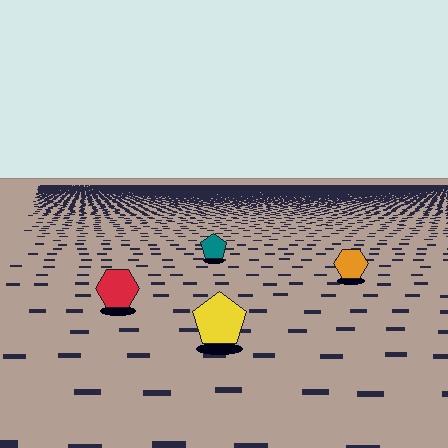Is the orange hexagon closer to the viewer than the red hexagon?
No. The red hexagon is closer — you can tell from the texture gradient: the ground texture is coarser near it.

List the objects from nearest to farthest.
From nearest to farthest: the yellow pentagon, the red hexagon, the orange hexagon, the teal pentagon.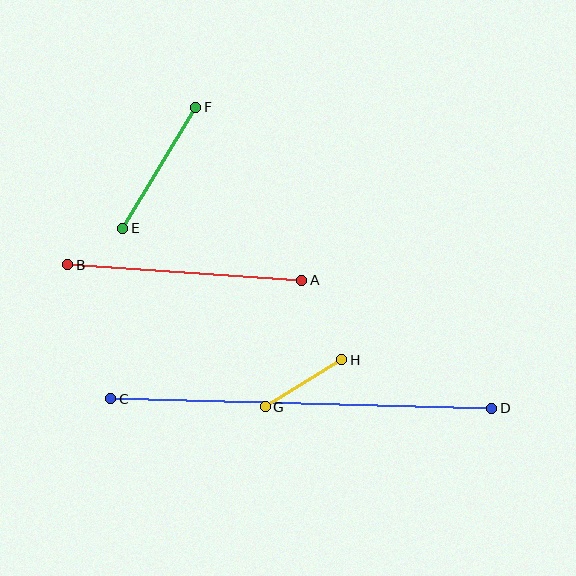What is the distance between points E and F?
The distance is approximately 142 pixels.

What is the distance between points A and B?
The distance is approximately 234 pixels.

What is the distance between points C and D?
The distance is approximately 381 pixels.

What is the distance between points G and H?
The distance is approximately 90 pixels.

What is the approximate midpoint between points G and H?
The midpoint is at approximately (303, 383) pixels.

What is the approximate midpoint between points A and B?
The midpoint is at approximately (185, 273) pixels.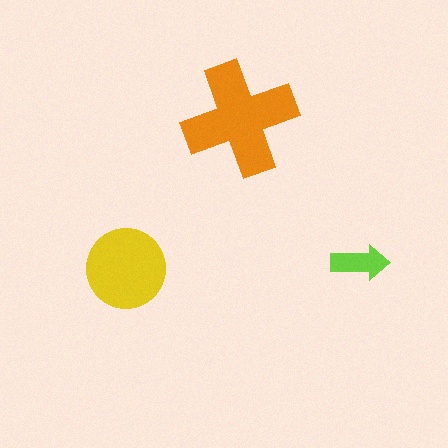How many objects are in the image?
There are 3 objects in the image.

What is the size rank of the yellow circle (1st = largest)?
2nd.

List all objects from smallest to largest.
The lime arrow, the yellow circle, the orange cross.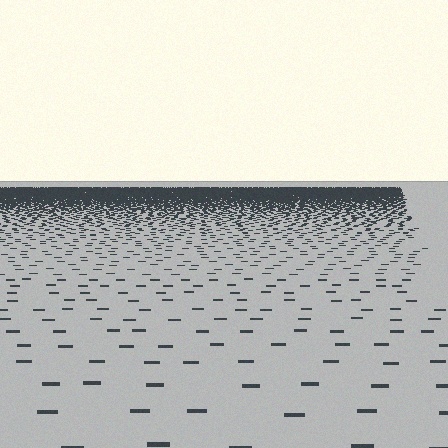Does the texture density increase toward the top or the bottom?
Density increases toward the top.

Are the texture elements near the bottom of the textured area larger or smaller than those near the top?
Larger. Near the bottom, elements are closer to the viewer and appear at a bigger on-screen size.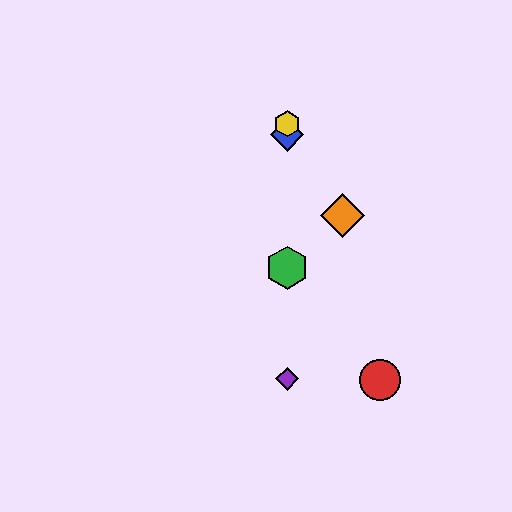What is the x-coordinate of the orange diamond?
The orange diamond is at x≈342.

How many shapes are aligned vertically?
4 shapes (the blue diamond, the green hexagon, the yellow hexagon, the purple diamond) are aligned vertically.